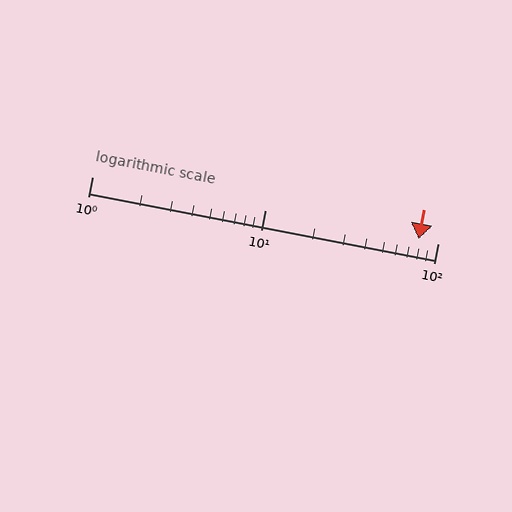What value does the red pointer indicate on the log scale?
The pointer indicates approximately 77.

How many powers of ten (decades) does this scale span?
The scale spans 2 decades, from 1 to 100.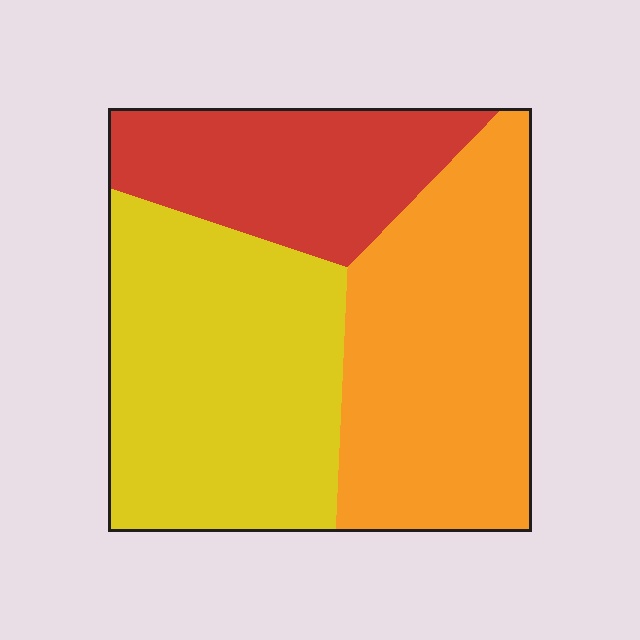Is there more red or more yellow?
Yellow.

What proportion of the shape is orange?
Orange takes up between a quarter and a half of the shape.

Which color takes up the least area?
Red, at roughly 25%.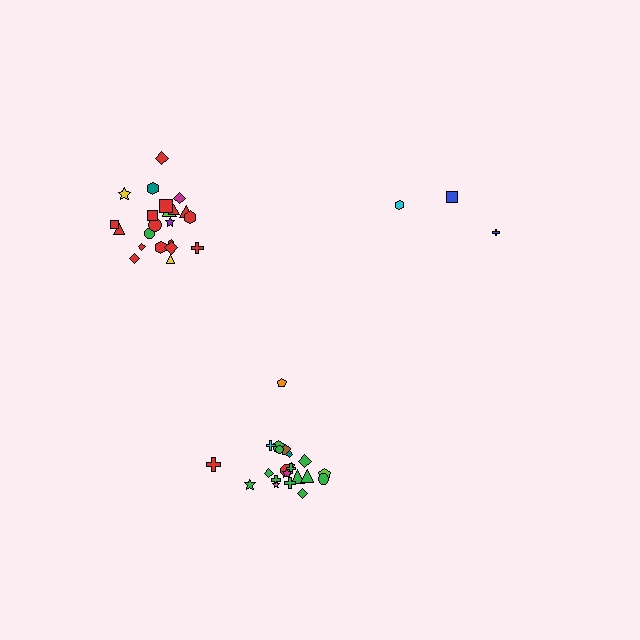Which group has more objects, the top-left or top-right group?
The top-left group.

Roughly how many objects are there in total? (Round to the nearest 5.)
Roughly 45 objects in total.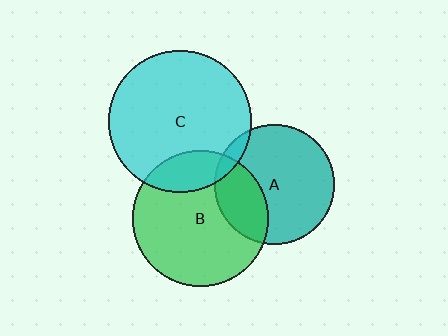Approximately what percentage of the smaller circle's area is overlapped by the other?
Approximately 5%.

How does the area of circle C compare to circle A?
Approximately 1.4 times.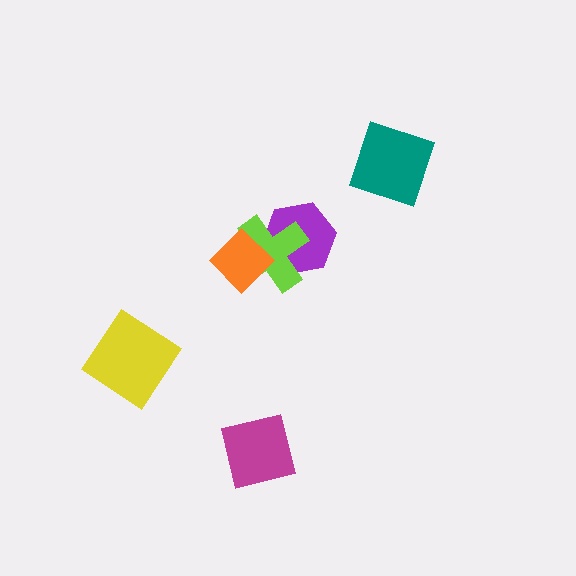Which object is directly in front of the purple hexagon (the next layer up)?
The lime cross is directly in front of the purple hexagon.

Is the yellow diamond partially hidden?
No, no other shape covers it.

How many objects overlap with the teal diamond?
0 objects overlap with the teal diamond.